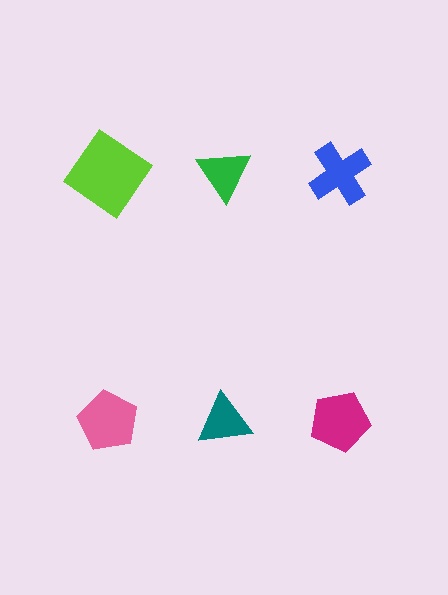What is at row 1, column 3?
A blue cross.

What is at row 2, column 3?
A magenta pentagon.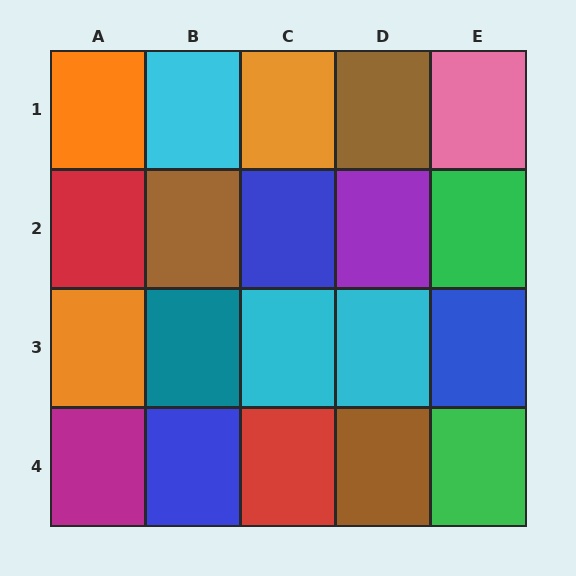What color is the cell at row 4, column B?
Blue.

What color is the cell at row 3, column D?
Cyan.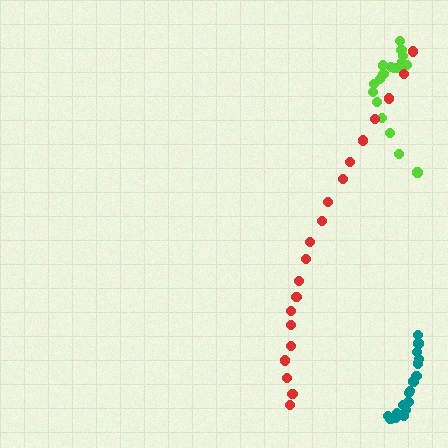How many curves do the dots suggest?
There are 3 distinct paths.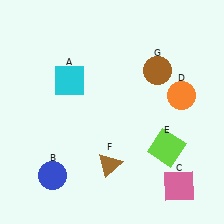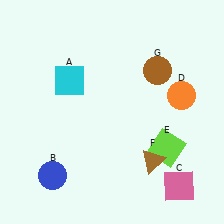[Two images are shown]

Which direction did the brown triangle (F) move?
The brown triangle (F) moved right.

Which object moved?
The brown triangle (F) moved right.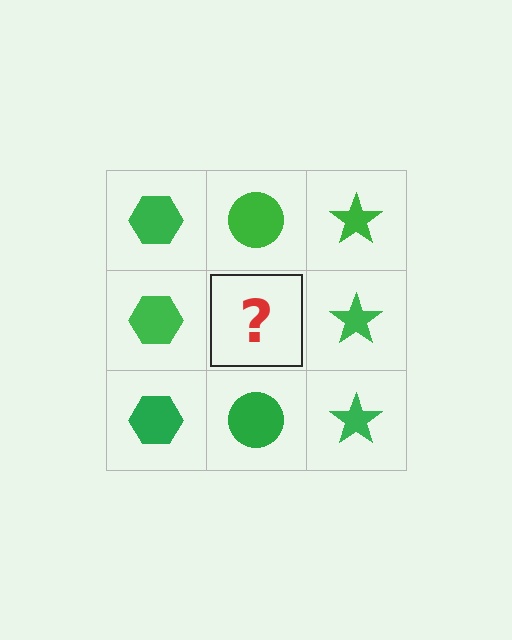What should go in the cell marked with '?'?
The missing cell should contain a green circle.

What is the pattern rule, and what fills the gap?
The rule is that each column has a consistent shape. The gap should be filled with a green circle.